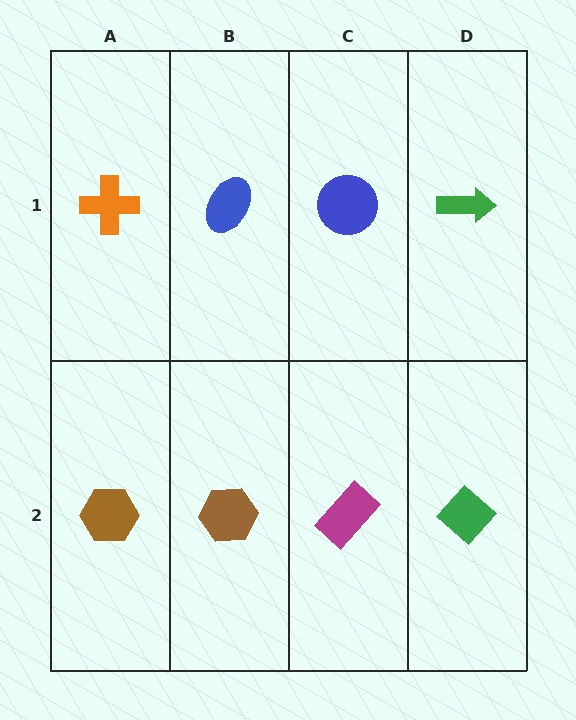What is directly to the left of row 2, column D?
A magenta rectangle.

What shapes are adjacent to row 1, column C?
A magenta rectangle (row 2, column C), a blue ellipse (row 1, column B), a green arrow (row 1, column D).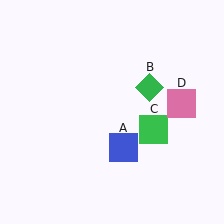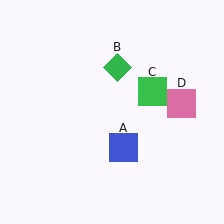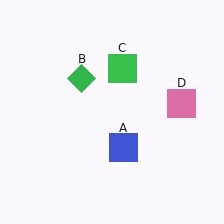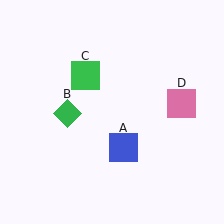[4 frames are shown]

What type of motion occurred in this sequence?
The green diamond (object B), green square (object C) rotated counterclockwise around the center of the scene.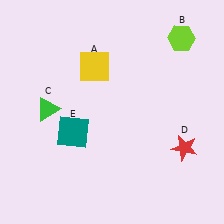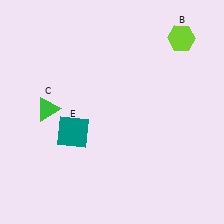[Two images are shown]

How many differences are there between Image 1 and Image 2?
There are 2 differences between the two images.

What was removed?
The yellow square (A), the red star (D) were removed in Image 2.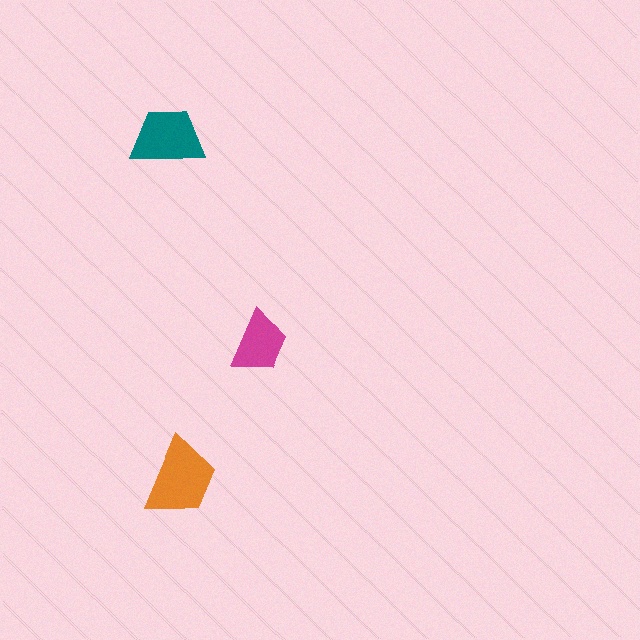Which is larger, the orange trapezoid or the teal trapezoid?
The orange one.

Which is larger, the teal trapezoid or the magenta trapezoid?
The teal one.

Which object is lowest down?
The orange trapezoid is bottommost.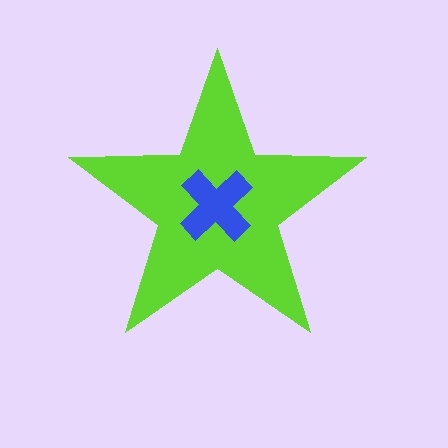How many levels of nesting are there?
2.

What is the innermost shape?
The blue cross.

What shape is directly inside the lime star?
The blue cross.